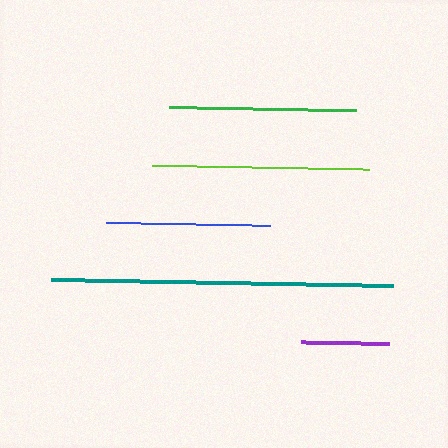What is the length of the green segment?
The green segment is approximately 187 pixels long.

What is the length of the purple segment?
The purple segment is approximately 87 pixels long.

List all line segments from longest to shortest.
From longest to shortest: teal, lime, green, blue, purple.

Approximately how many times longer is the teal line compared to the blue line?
The teal line is approximately 2.1 times the length of the blue line.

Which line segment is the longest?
The teal line is the longest at approximately 342 pixels.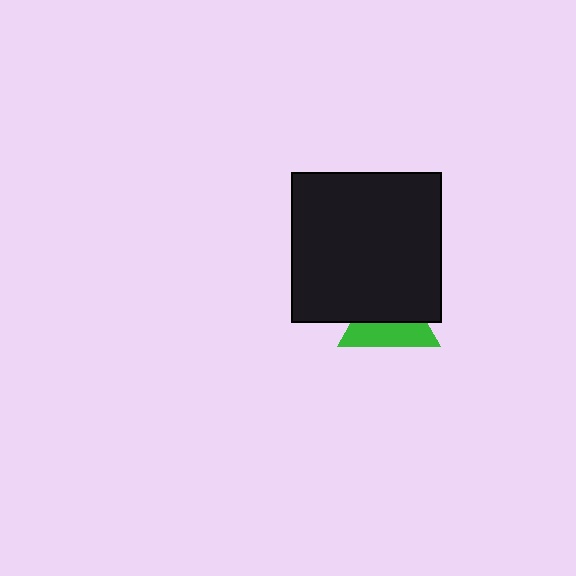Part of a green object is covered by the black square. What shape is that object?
It is a triangle.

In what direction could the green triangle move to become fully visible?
The green triangle could move down. That would shift it out from behind the black square entirely.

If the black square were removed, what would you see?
You would see the complete green triangle.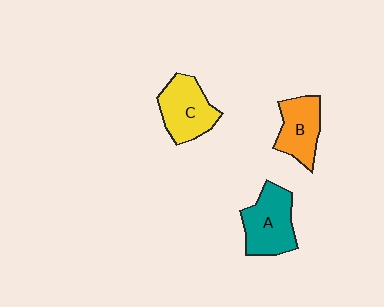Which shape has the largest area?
Shape A (teal).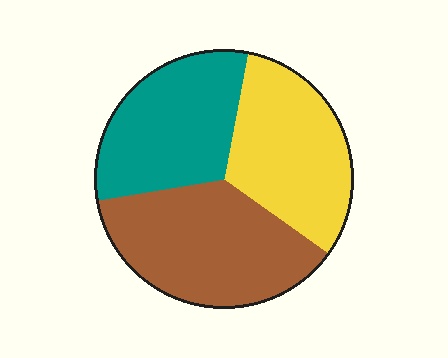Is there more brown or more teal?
Brown.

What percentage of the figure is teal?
Teal covers about 30% of the figure.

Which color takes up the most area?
Brown, at roughly 35%.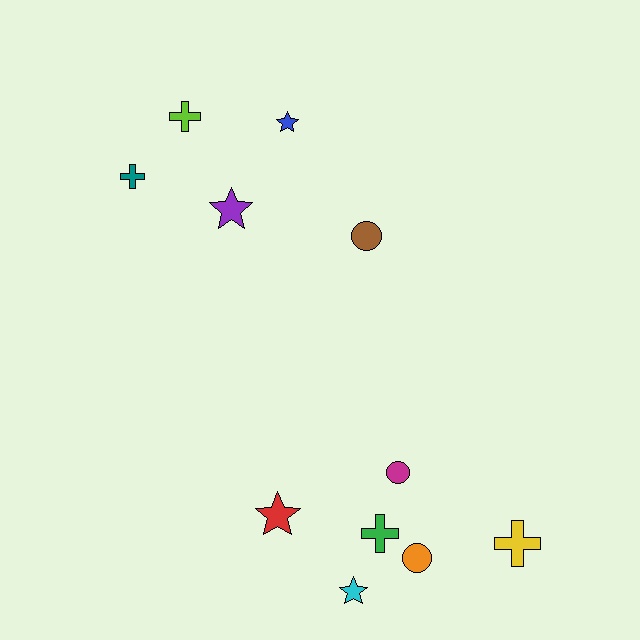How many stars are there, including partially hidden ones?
There are 4 stars.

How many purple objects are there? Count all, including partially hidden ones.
There is 1 purple object.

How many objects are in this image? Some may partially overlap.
There are 11 objects.